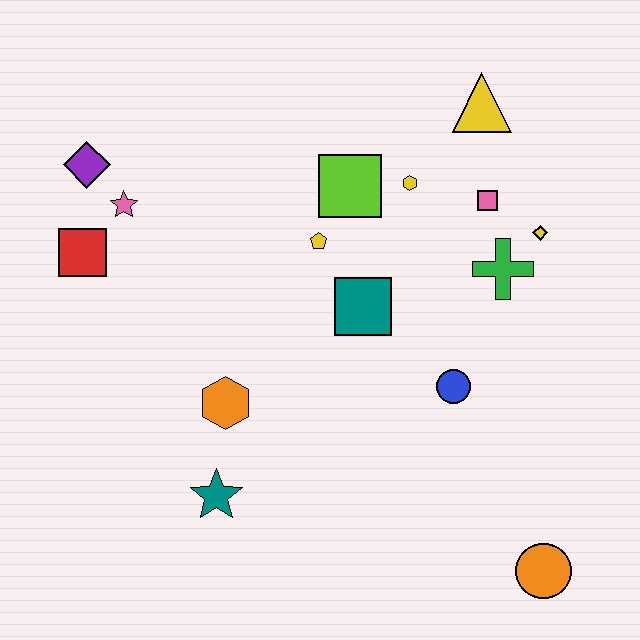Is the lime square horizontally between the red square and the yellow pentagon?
No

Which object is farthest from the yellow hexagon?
The orange circle is farthest from the yellow hexagon.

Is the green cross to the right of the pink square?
Yes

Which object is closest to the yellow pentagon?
The lime square is closest to the yellow pentagon.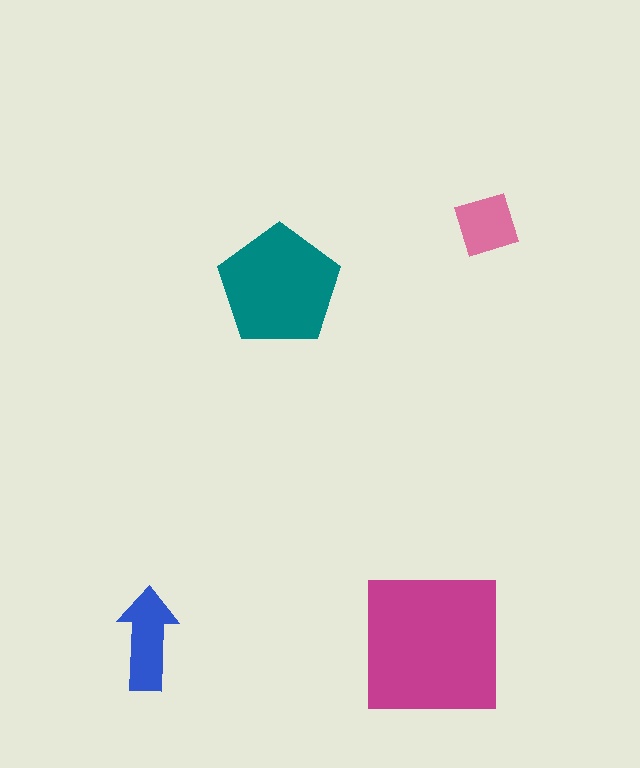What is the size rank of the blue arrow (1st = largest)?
3rd.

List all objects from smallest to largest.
The pink diamond, the blue arrow, the teal pentagon, the magenta square.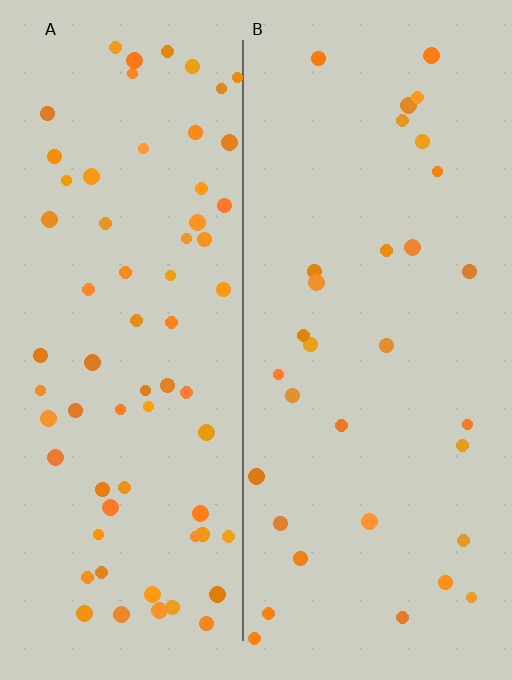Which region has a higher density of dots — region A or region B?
A (the left).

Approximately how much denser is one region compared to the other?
Approximately 2.2× — region A over region B.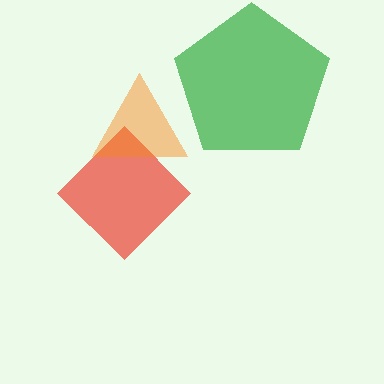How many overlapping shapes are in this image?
There are 3 overlapping shapes in the image.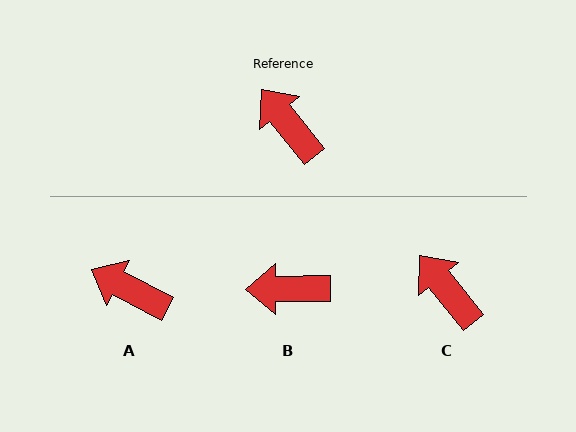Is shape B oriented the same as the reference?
No, it is off by about 51 degrees.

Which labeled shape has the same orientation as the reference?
C.